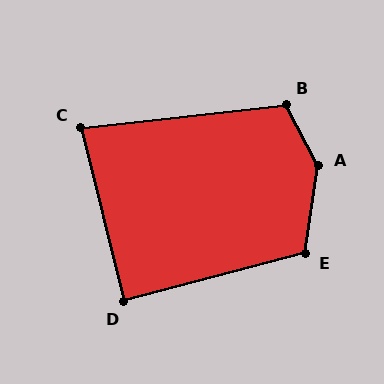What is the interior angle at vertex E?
Approximately 113 degrees (obtuse).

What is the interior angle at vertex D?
Approximately 89 degrees (approximately right).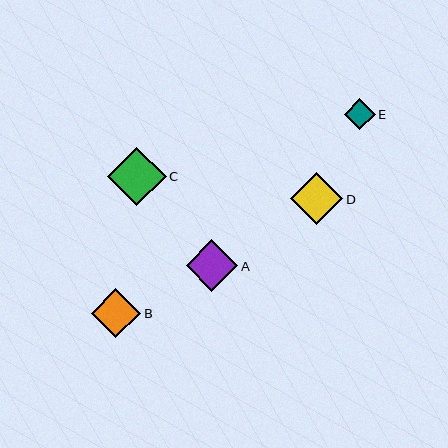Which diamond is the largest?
Diamond C is the largest with a size of approximately 58 pixels.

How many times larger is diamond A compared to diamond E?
Diamond A is approximately 1.6 times the size of diamond E.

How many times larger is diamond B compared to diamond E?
Diamond B is approximately 1.6 times the size of diamond E.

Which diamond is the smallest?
Diamond E is the smallest with a size of approximately 31 pixels.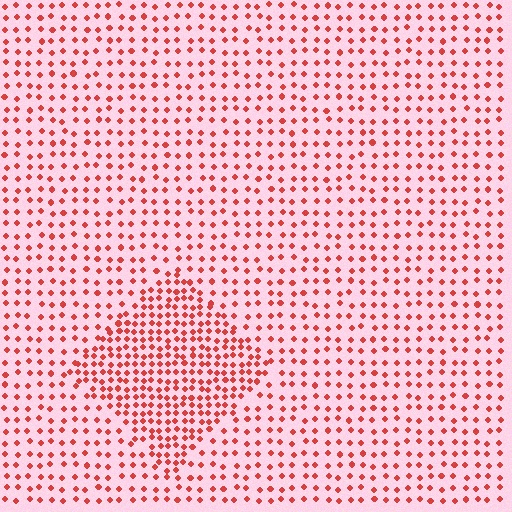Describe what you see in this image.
The image contains small red elements arranged at two different densities. A diamond-shaped region is visible where the elements are more densely packed than the surrounding area.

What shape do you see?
I see a diamond.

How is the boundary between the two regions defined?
The boundary is defined by a change in element density (approximately 2.0x ratio). All elements are the same color, size, and shape.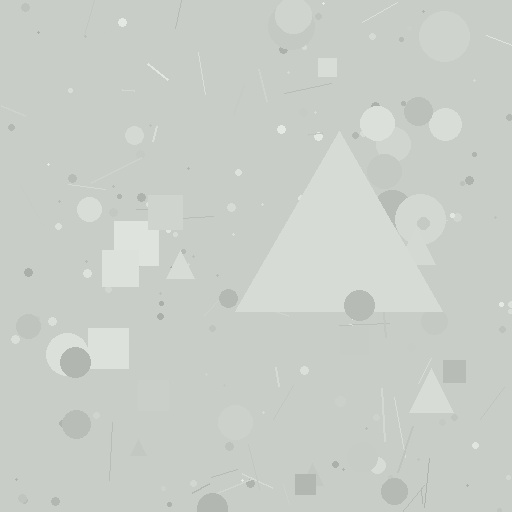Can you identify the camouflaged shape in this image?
The camouflaged shape is a triangle.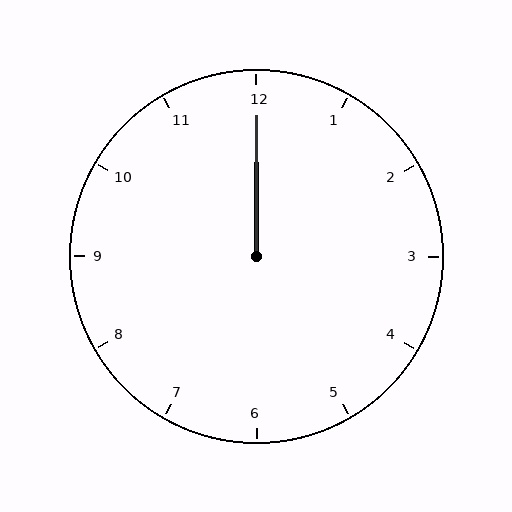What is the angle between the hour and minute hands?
Approximately 0 degrees.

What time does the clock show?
12:00.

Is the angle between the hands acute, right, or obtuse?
It is acute.